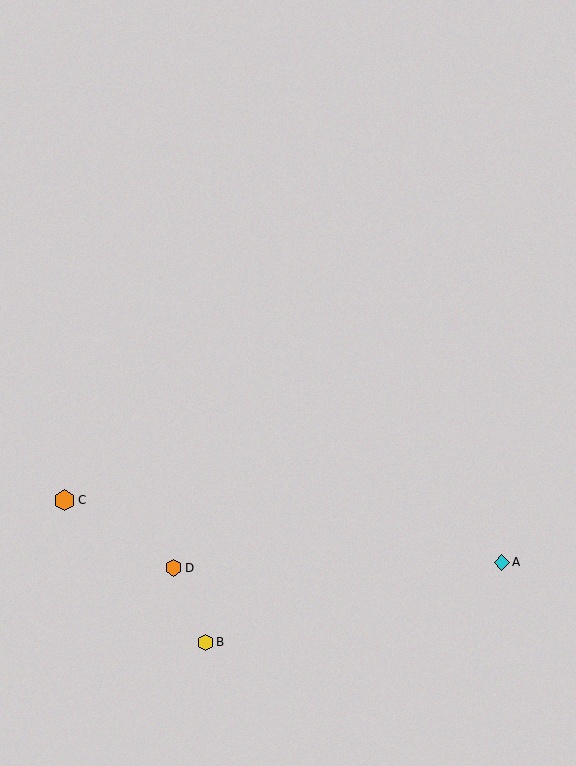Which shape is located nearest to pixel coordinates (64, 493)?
The orange hexagon (labeled C) at (65, 500) is nearest to that location.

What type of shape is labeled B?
Shape B is a yellow hexagon.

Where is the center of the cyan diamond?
The center of the cyan diamond is at (502, 563).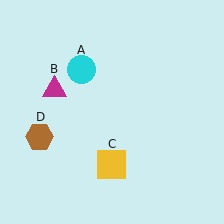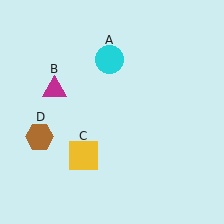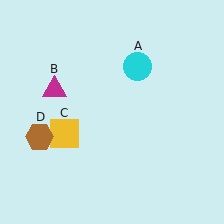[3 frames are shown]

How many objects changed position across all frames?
2 objects changed position: cyan circle (object A), yellow square (object C).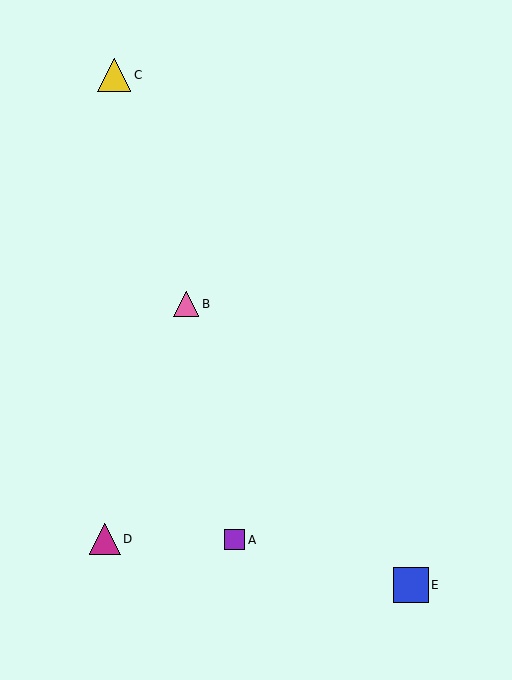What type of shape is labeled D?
Shape D is a magenta triangle.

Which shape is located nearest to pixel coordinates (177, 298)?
The pink triangle (labeled B) at (186, 304) is nearest to that location.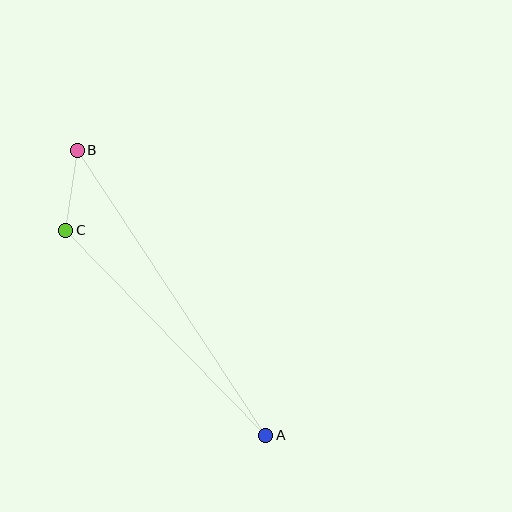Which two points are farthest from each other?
Points A and B are farthest from each other.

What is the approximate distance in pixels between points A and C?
The distance between A and C is approximately 287 pixels.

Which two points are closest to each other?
Points B and C are closest to each other.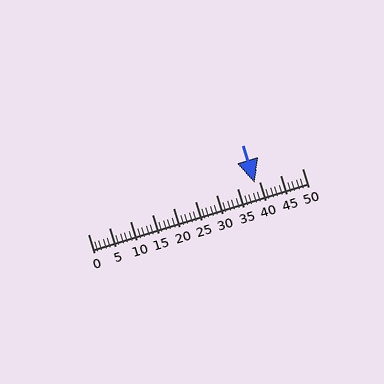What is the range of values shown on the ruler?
The ruler shows values from 0 to 50.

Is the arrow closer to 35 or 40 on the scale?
The arrow is closer to 40.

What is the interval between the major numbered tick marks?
The major tick marks are spaced 5 units apart.